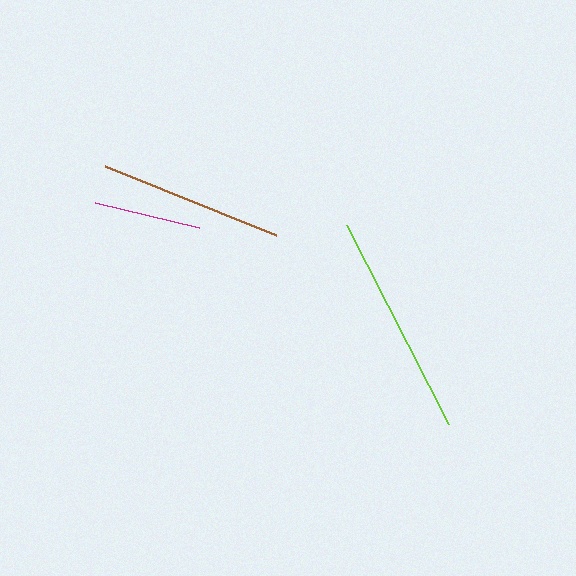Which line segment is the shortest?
The magenta line is the shortest at approximately 107 pixels.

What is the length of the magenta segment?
The magenta segment is approximately 107 pixels long.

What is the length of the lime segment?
The lime segment is approximately 224 pixels long.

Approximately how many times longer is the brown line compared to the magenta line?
The brown line is approximately 1.7 times the length of the magenta line.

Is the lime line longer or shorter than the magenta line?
The lime line is longer than the magenta line.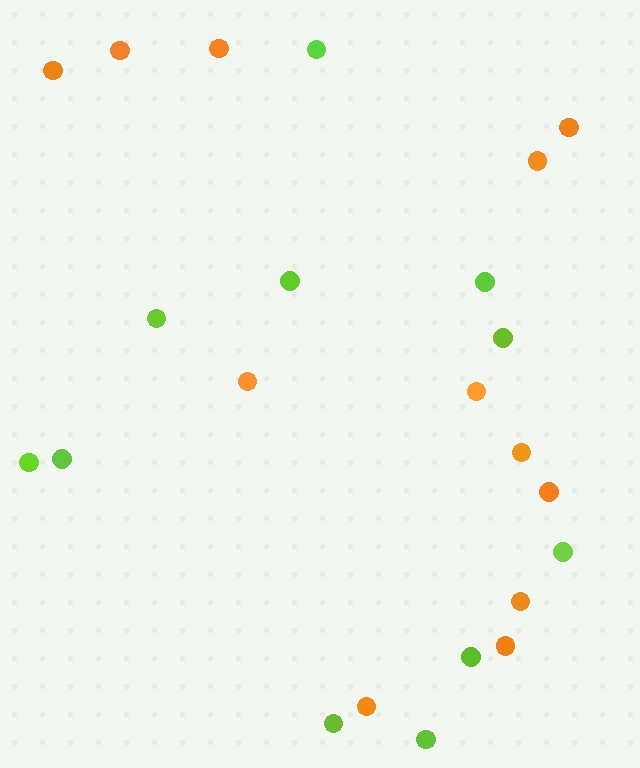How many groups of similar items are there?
There are 2 groups: one group of orange circles (12) and one group of lime circles (11).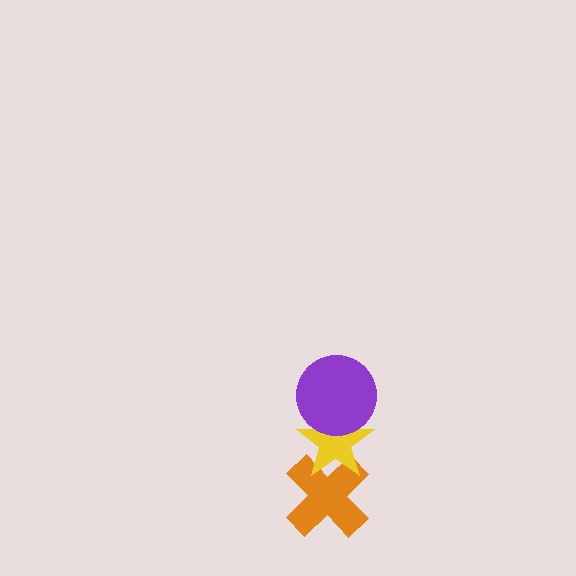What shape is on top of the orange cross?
The yellow star is on top of the orange cross.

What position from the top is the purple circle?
The purple circle is 1st from the top.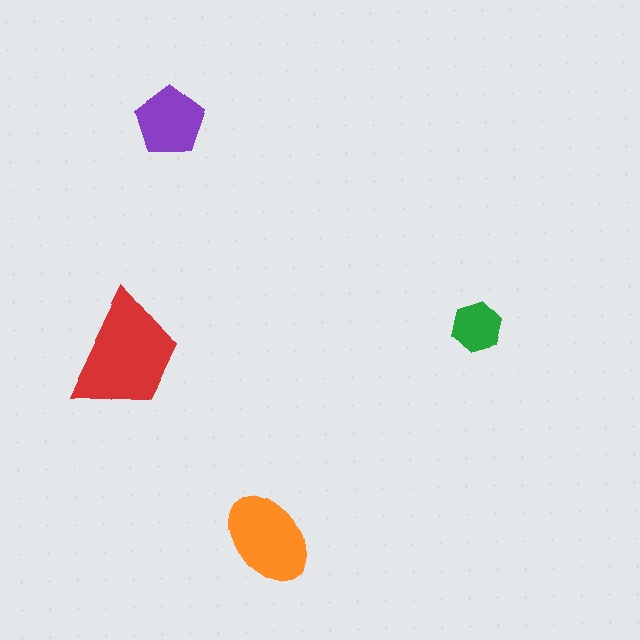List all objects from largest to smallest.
The red trapezoid, the orange ellipse, the purple pentagon, the green hexagon.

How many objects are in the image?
There are 4 objects in the image.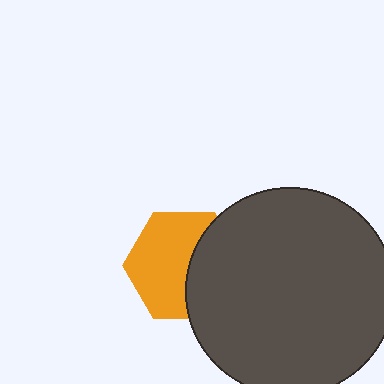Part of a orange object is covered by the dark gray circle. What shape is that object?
It is a hexagon.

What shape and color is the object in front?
The object in front is a dark gray circle.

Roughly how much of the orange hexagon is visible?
About half of it is visible (roughly 60%).